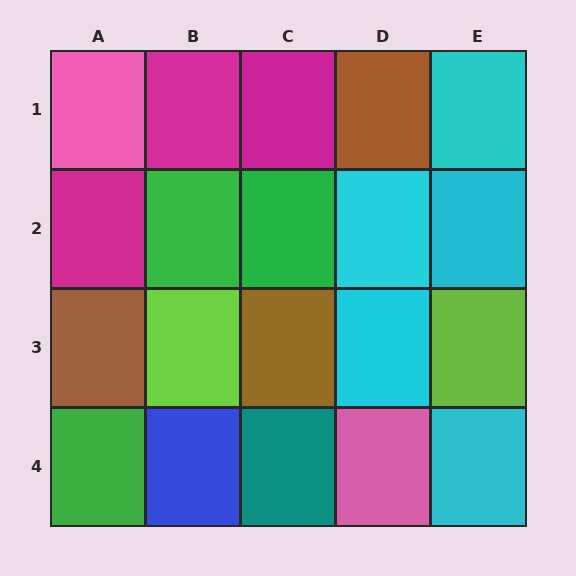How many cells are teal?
1 cell is teal.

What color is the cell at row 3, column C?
Brown.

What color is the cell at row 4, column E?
Cyan.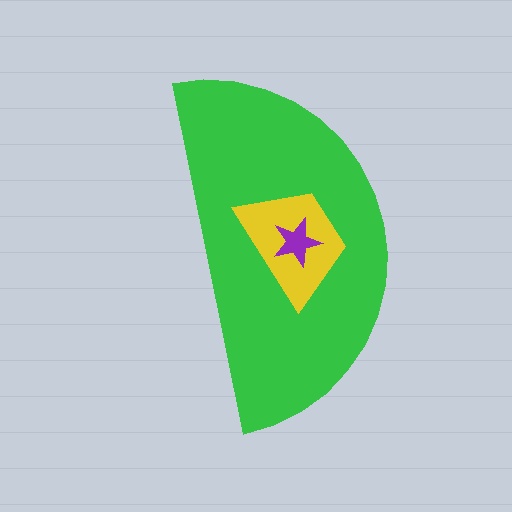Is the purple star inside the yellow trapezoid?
Yes.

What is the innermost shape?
The purple star.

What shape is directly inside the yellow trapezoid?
The purple star.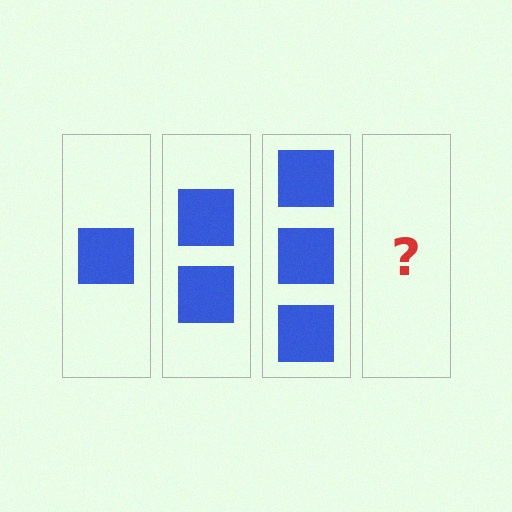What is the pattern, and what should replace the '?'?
The pattern is that each step adds one more square. The '?' should be 4 squares.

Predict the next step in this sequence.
The next step is 4 squares.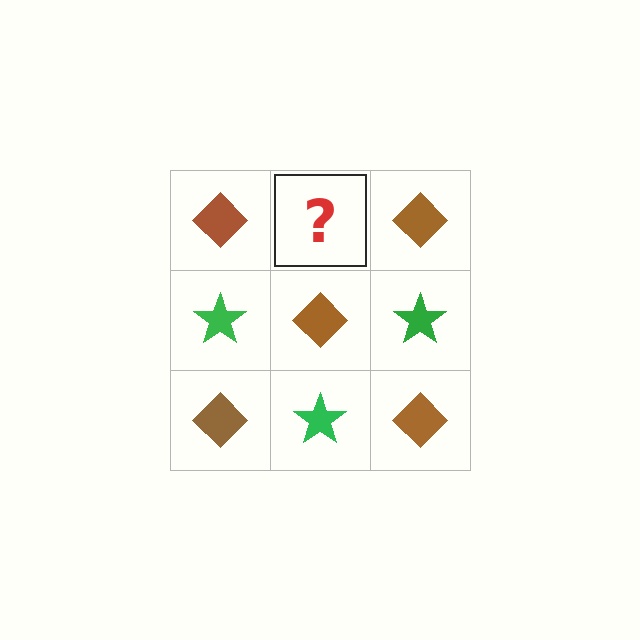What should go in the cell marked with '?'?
The missing cell should contain a green star.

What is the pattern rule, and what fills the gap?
The rule is that it alternates brown diamond and green star in a checkerboard pattern. The gap should be filled with a green star.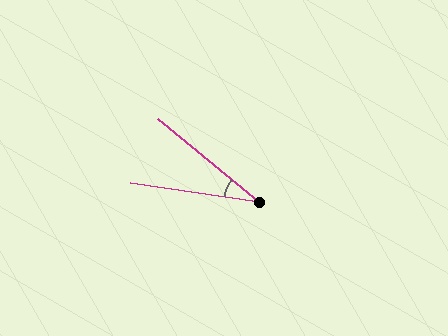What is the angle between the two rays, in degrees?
Approximately 31 degrees.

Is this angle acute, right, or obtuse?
It is acute.